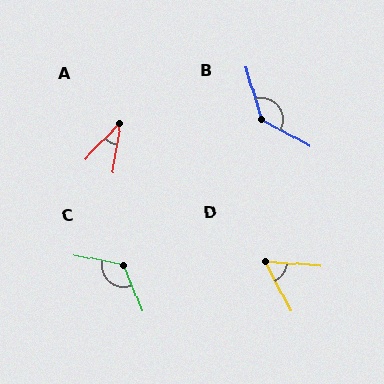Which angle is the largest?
B, at approximately 135 degrees.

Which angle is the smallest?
A, at approximately 35 degrees.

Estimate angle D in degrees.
Approximately 58 degrees.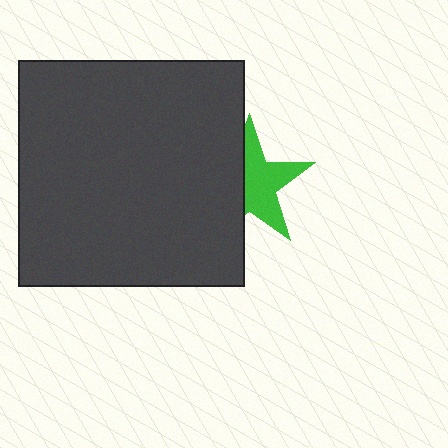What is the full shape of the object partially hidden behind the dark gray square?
The partially hidden object is a green star.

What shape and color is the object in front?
The object in front is a dark gray square.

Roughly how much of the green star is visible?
About half of it is visible (roughly 56%).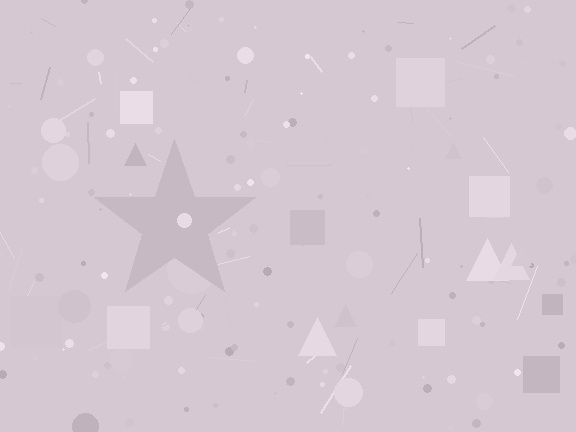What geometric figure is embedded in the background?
A star is embedded in the background.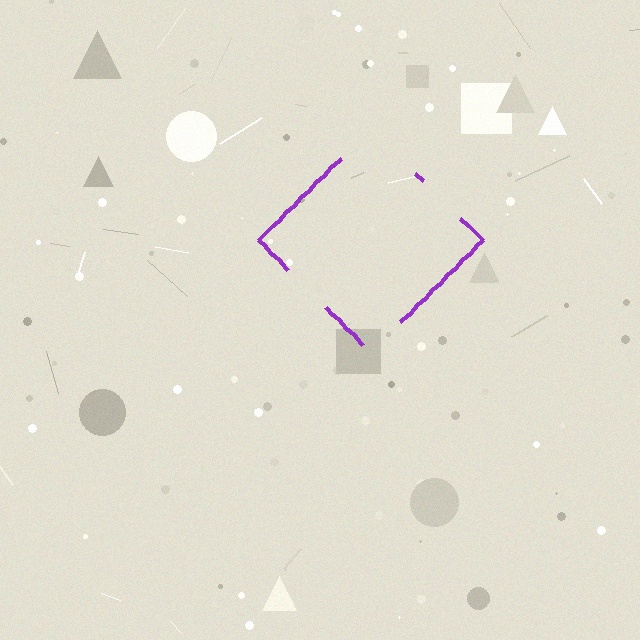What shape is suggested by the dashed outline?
The dashed outline suggests a diamond.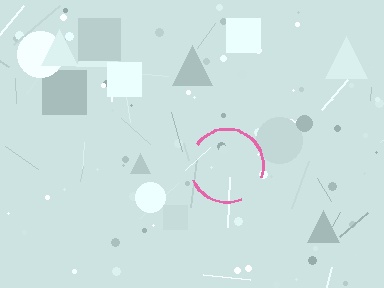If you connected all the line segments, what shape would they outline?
They would outline a circle.